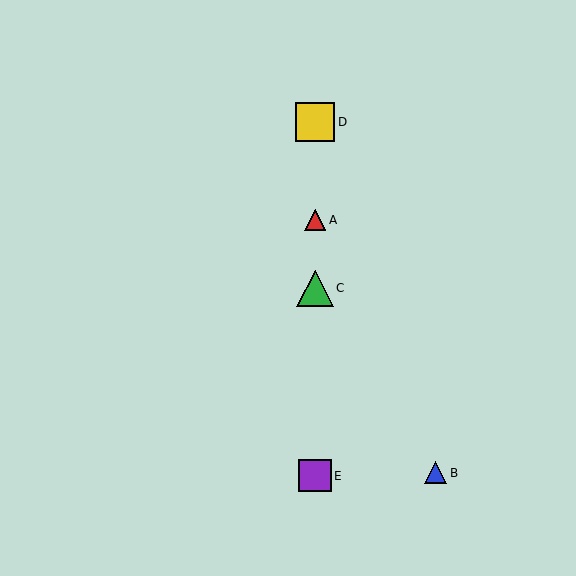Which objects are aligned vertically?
Objects A, C, D, E are aligned vertically.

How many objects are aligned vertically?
4 objects (A, C, D, E) are aligned vertically.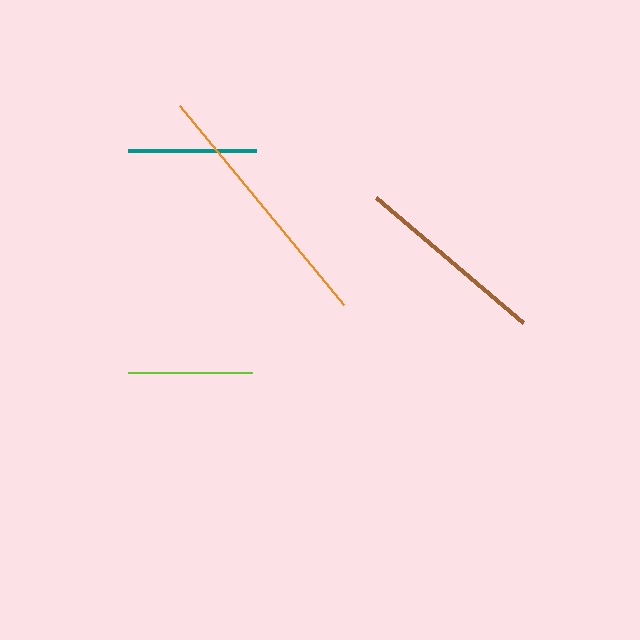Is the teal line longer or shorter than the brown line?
The brown line is longer than the teal line.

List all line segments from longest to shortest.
From longest to shortest: orange, brown, teal, lime.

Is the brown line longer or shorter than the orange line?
The orange line is longer than the brown line.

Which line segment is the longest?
The orange line is the longest at approximately 258 pixels.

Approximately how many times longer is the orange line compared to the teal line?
The orange line is approximately 2.0 times the length of the teal line.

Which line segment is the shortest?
The lime line is the shortest at approximately 124 pixels.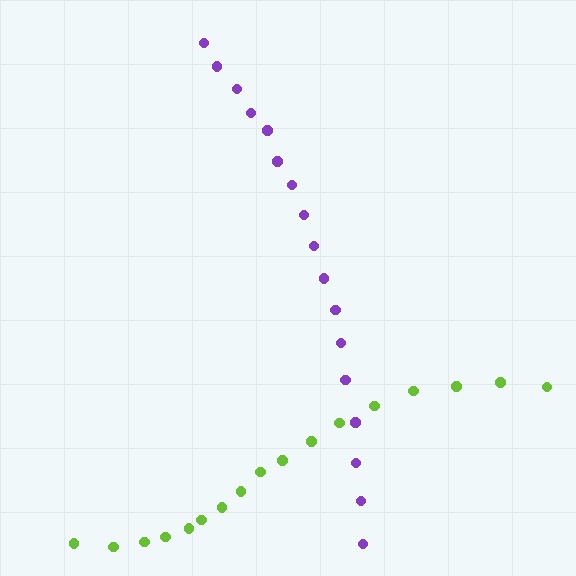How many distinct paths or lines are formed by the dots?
There are 2 distinct paths.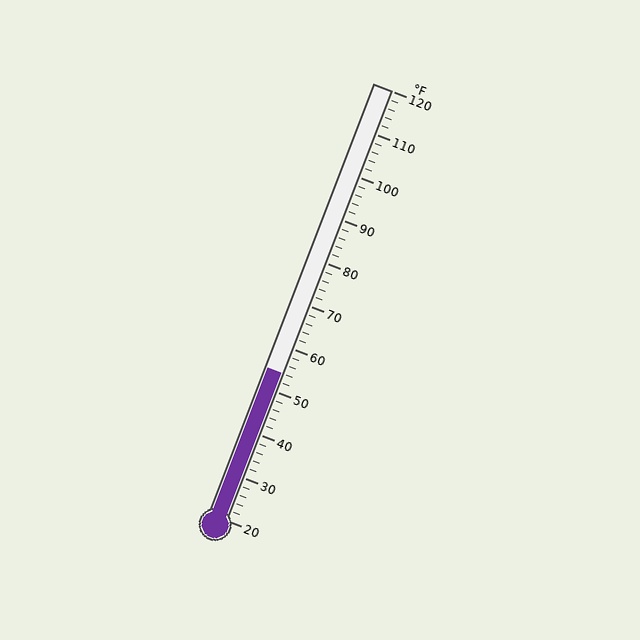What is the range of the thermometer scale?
The thermometer scale ranges from 20°F to 120°F.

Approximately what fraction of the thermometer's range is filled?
The thermometer is filled to approximately 35% of its range.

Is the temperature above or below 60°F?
The temperature is below 60°F.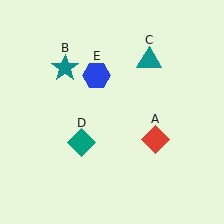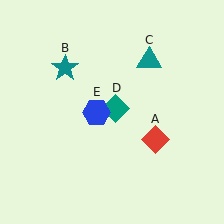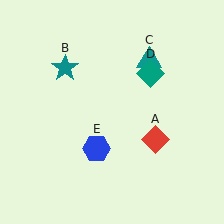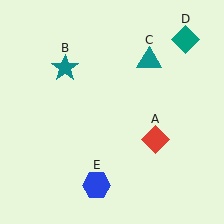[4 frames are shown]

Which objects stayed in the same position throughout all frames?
Red diamond (object A) and teal star (object B) and teal triangle (object C) remained stationary.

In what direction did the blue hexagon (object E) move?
The blue hexagon (object E) moved down.